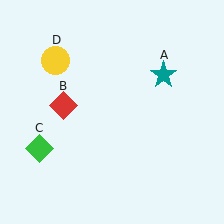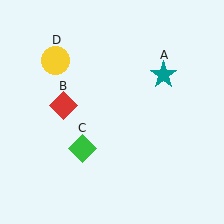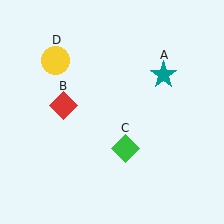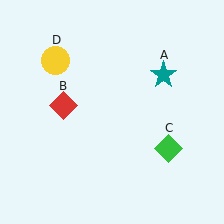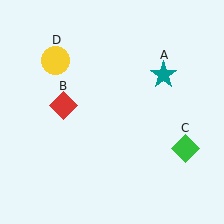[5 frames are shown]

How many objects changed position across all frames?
1 object changed position: green diamond (object C).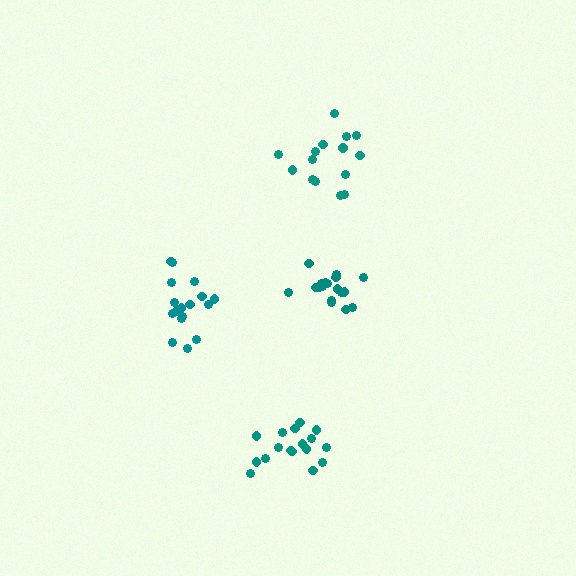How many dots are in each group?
Group 1: 18 dots, Group 2: 17 dots, Group 3: 17 dots, Group 4: 15 dots (67 total).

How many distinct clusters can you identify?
There are 4 distinct clusters.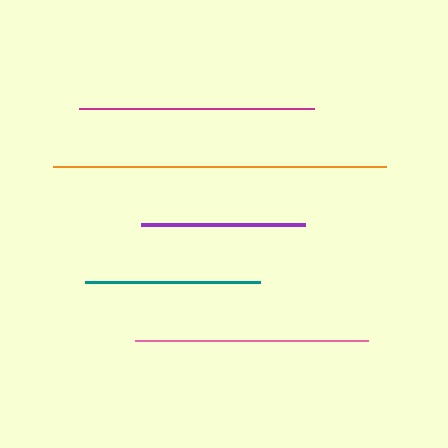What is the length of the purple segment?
The purple segment is approximately 165 pixels long.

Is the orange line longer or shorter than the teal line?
The orange line is longer than the teal line.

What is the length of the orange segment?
The orange segment is approximately 334 pixels long.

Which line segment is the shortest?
The purple line is the shortest at approximately 165 pixels.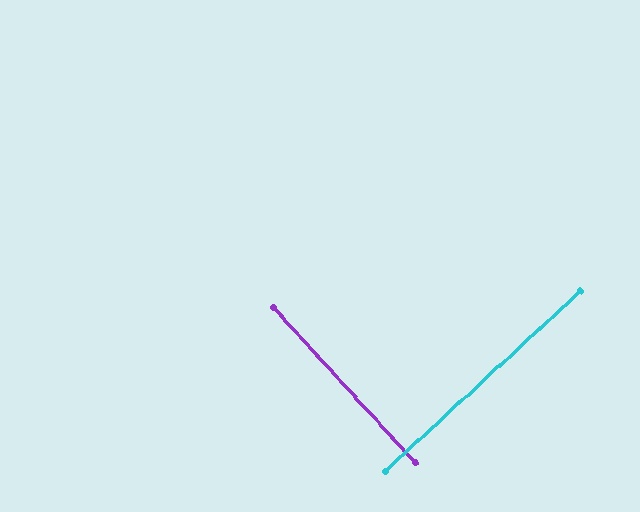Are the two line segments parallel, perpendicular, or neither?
Perpendicular — they meet at approximately 90°.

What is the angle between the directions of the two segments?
Approximately 90 degrees.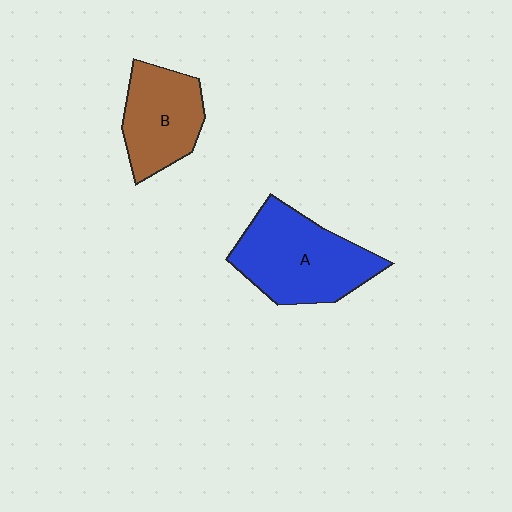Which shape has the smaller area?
Shape B (brown).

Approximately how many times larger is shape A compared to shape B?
Approximately 1.4 times.